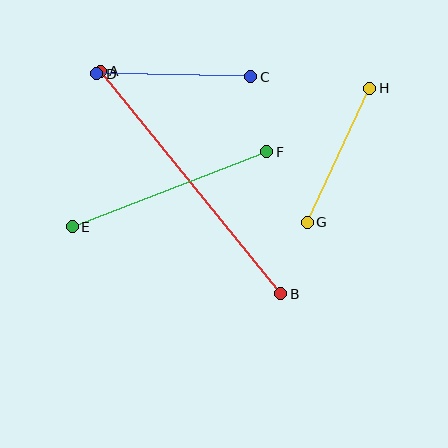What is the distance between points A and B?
The distance is approximately 286 pixels.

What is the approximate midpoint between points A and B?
The midpoint is at approximately (190, 182) pixels.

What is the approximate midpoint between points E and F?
The midpoint is at approximately (170, 189) pixels.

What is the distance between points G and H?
The distance is approximately 148 pixels.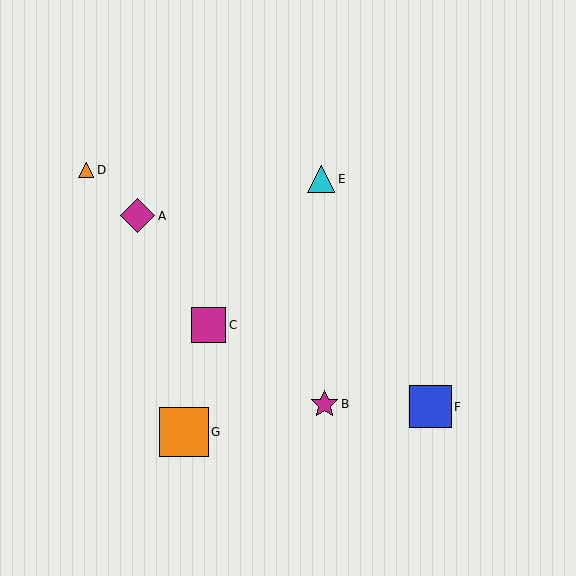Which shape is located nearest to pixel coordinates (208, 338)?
The magenta square (labeled C) at (209, 325) is nearest to that location.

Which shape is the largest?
The orange square (labeled G) is the largest.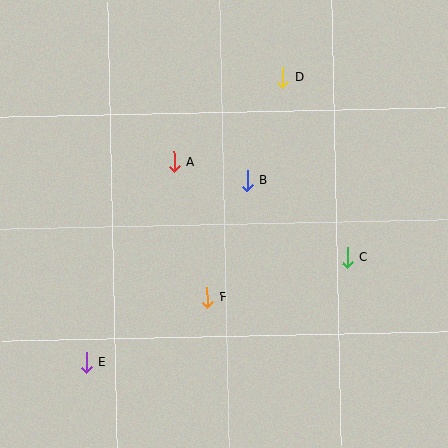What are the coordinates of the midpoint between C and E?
The midpoint between C and E is at (217, 310).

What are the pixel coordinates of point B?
Point B is at (247, 181).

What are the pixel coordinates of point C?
Point C is at (347, 258).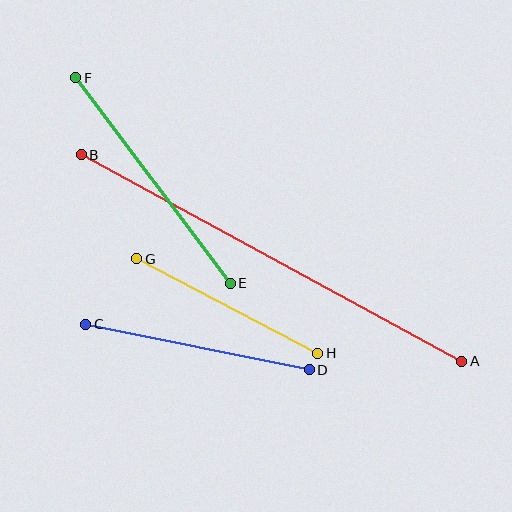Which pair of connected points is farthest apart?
Points A and B are farthest apart.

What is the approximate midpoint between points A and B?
The midpoint is at approximately (272, 258) pixels.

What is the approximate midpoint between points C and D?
The midpoint is at approximately (197, 347) pixels.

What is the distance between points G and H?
The distance is approximately 204 pixels.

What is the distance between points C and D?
The distance is approximately 228 pixels.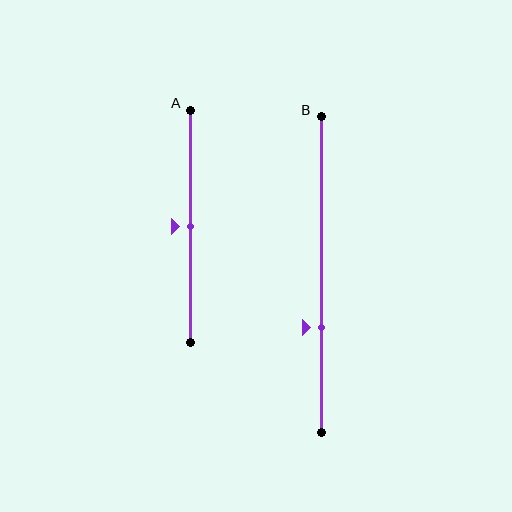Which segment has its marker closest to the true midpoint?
Segment A has its marker closest to the true midpoint.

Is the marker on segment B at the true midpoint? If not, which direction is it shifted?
No, the marker on segment B is shifted downward by about 17% of the segment length.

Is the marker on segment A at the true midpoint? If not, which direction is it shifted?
Yes, the marker on segment A is at the true midpoint.